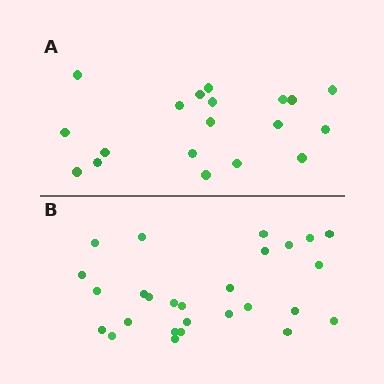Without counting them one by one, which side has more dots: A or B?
Region B (the bottom region) has more dots.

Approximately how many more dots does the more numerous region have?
Region B has roughly 8 or so more dots than region A.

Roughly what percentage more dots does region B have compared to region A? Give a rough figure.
About 40% more.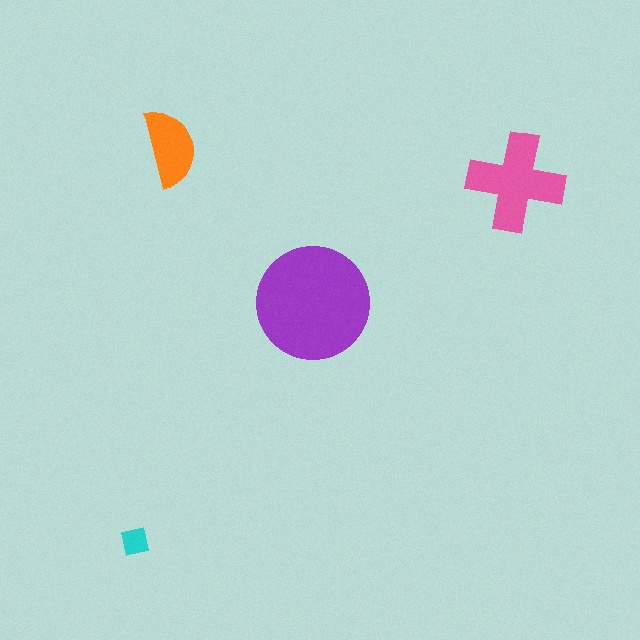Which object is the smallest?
The cyan square.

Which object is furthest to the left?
The cyan square is leftmost.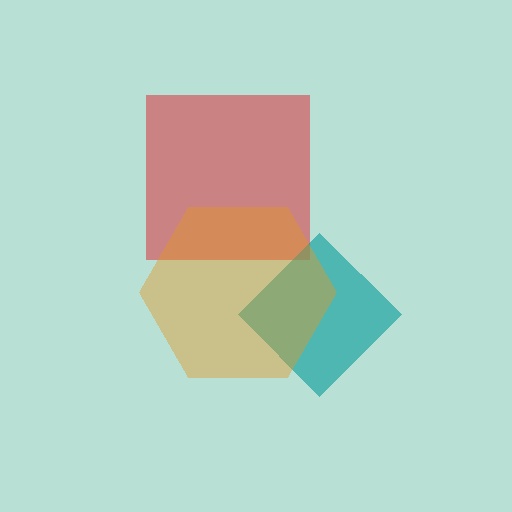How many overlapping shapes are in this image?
There are 3 overlapping shapes in the image.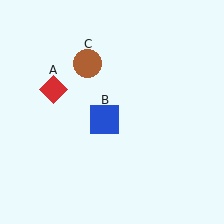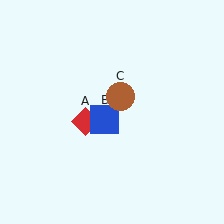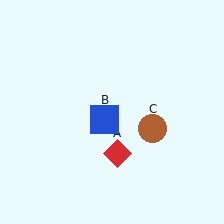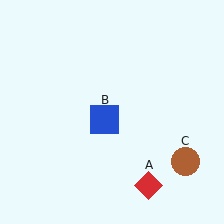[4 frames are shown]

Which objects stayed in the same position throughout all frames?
Blue square (object B) remained stationary.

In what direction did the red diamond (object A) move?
The red diamond (object A) moved down and to the right.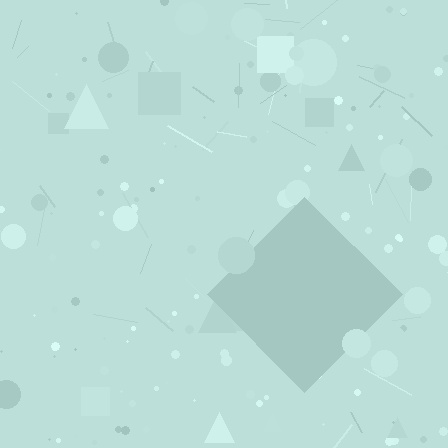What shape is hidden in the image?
A diamond is hidden in the image.